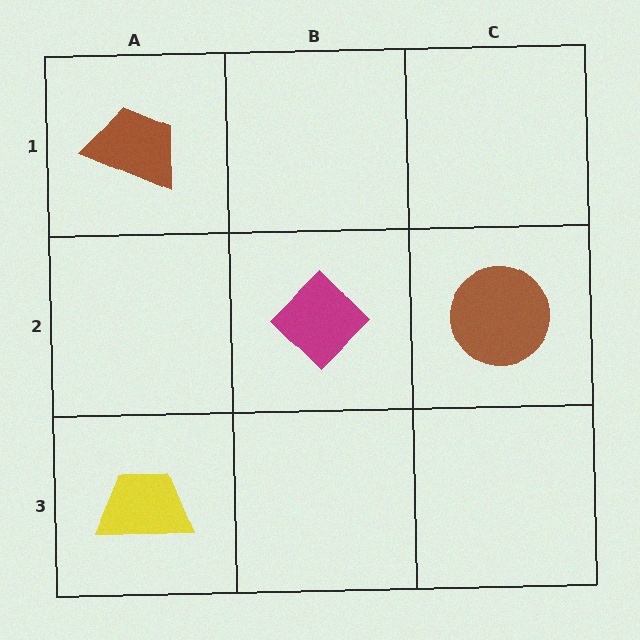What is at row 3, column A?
A yellow trapezoid.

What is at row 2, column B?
A magenta diamond.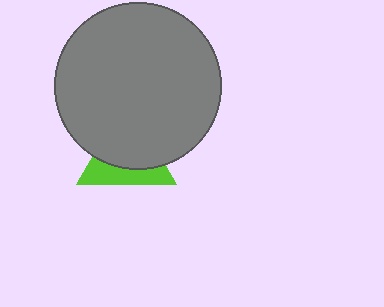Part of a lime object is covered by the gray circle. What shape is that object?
It is a triangle.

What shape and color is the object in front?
The object in front is a gray circle.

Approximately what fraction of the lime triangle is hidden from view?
Roughly 61% of the lime triangle is hidden behind the gray circle.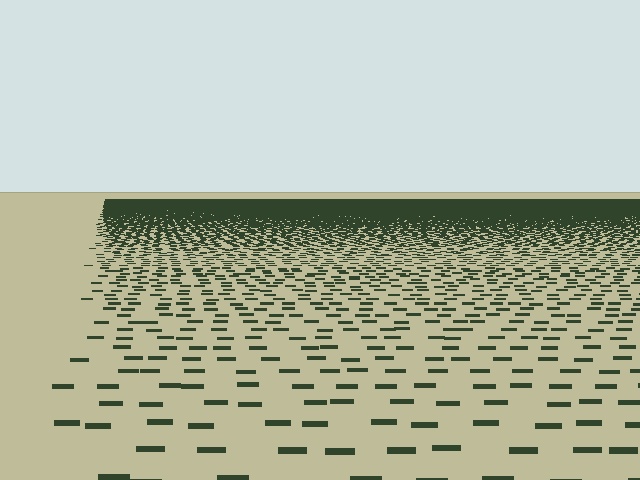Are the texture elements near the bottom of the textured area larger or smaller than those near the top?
Larger. Near the bottom, elements are closer to the viewer and appear at a bigger on-screen size.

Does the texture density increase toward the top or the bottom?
Density increases toward the top.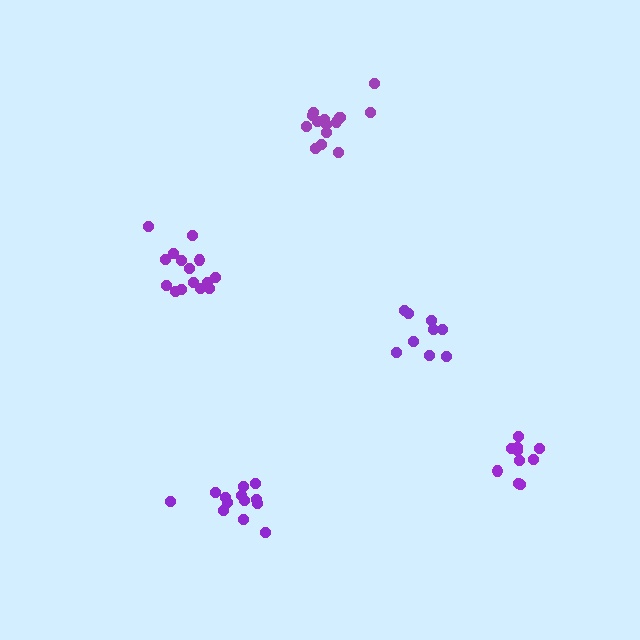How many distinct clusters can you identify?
There are 5 distinct clusters.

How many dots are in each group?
Group 1: 10 dots, Group 2: 9 dots, Group 3: 13 dots, Group 4: 15 dots, Group 5: 15 dots (62 total).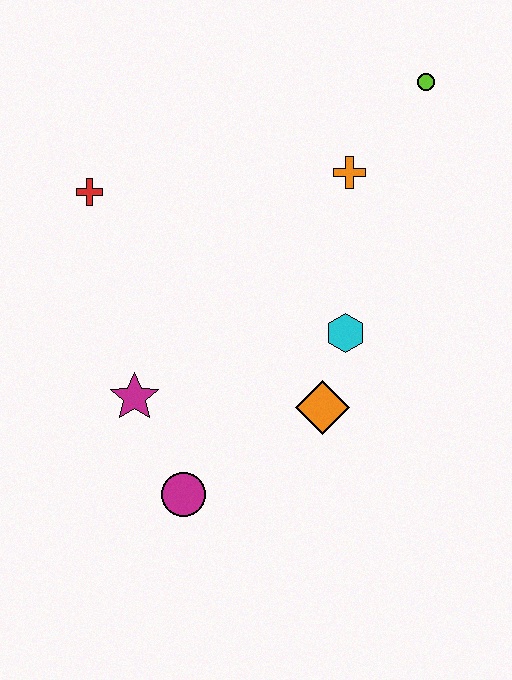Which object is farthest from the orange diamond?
The lime circle is farthest from the orange diamond.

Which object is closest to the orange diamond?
The cyan hexagon is closest to the orange diamond.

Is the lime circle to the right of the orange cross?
Yes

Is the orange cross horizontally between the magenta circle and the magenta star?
No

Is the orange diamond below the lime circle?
Yes